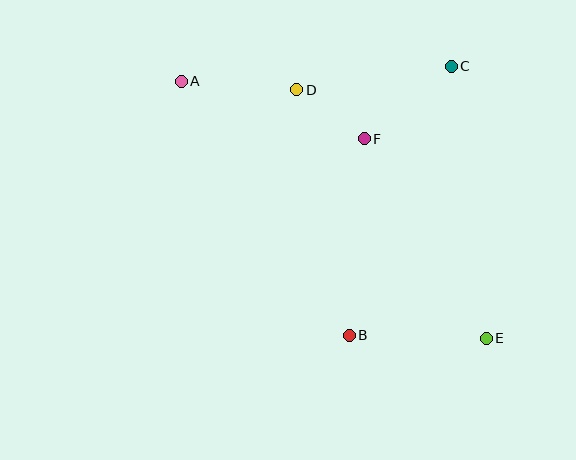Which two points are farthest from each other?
Points A and E are farthest from each other.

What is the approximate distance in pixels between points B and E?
The distance between B and E is approximately 137 pixels.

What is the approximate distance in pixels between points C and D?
The distance between C and D is approximately 157 pixels.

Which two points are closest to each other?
Points D and F are closest to each other.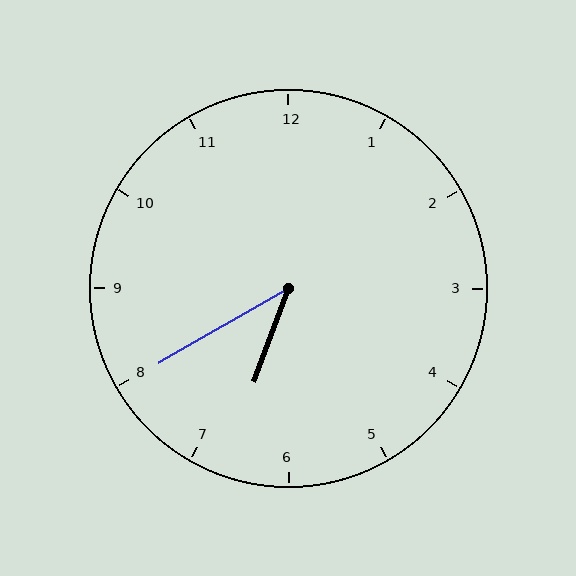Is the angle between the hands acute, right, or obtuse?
It is acute.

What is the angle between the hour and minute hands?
Approximately 40 degrees.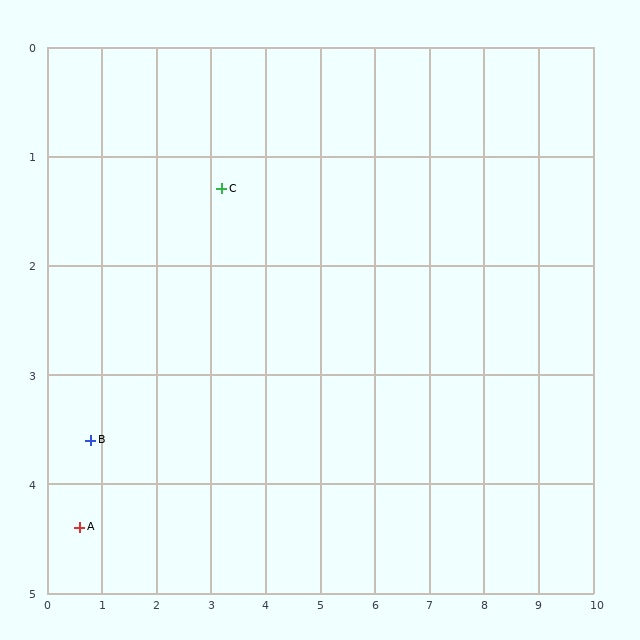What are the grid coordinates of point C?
Point C is at approximately (3.2, 1.3).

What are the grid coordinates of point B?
Point B is at approximately (0.8, 3.6).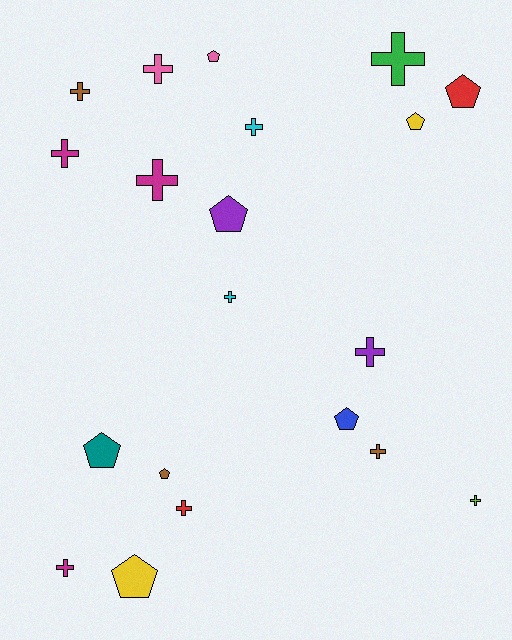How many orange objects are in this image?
There are no orange objects.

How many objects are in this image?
There are 20 objects.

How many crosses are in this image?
There are 12 crosses.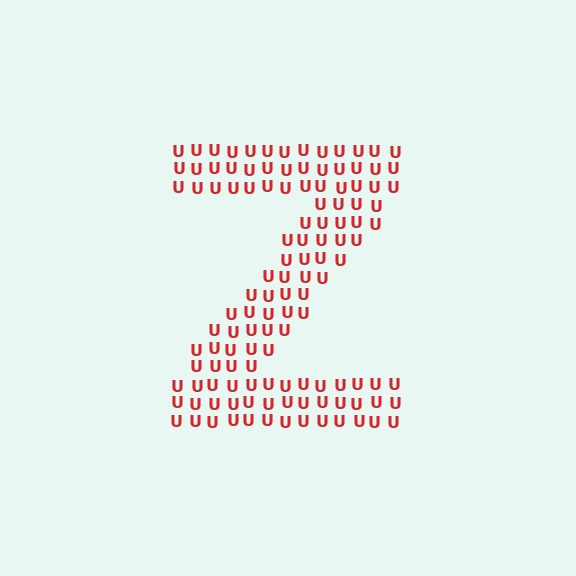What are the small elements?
The small elements are letter U's.